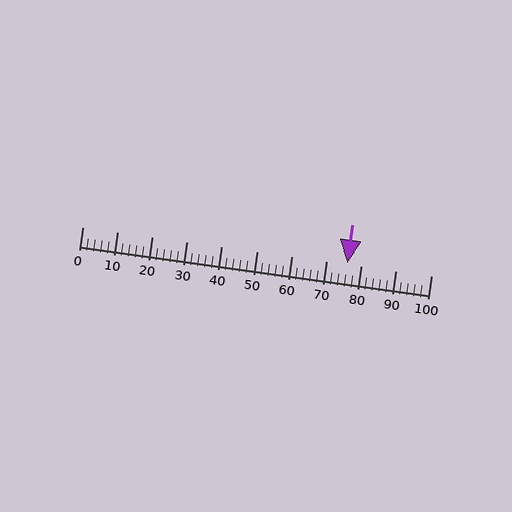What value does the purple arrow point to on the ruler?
The purple arrow points to approximately 76.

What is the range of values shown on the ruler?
The ruler shows values from 0 to 100.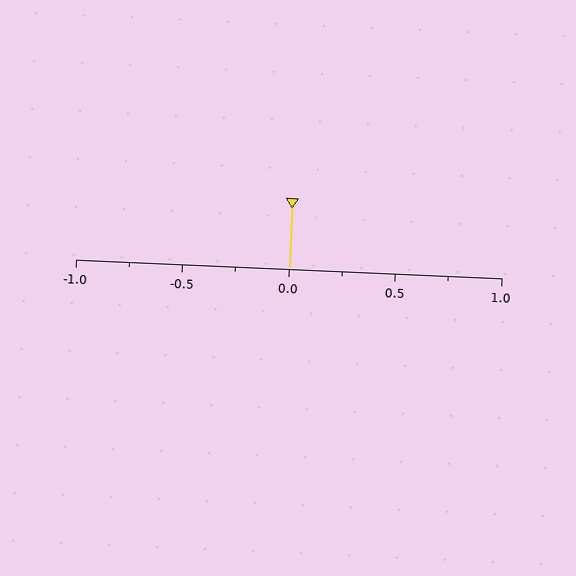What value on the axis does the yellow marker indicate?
The marker indicates approximately 0.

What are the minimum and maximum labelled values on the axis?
The axis runs from -1.0 to 1.0.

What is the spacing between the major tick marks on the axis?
The major ticks are spaced 0.5 apart.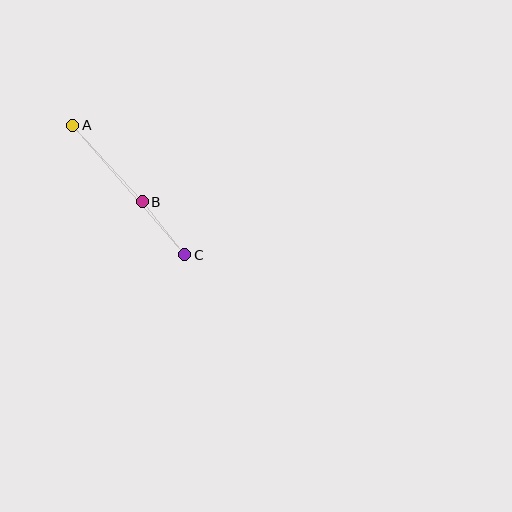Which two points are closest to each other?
Points B and C are closest to each other.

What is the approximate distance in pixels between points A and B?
The distance between A and B is approximately 103 pixels.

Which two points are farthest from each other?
Points A and C are farthest from each other.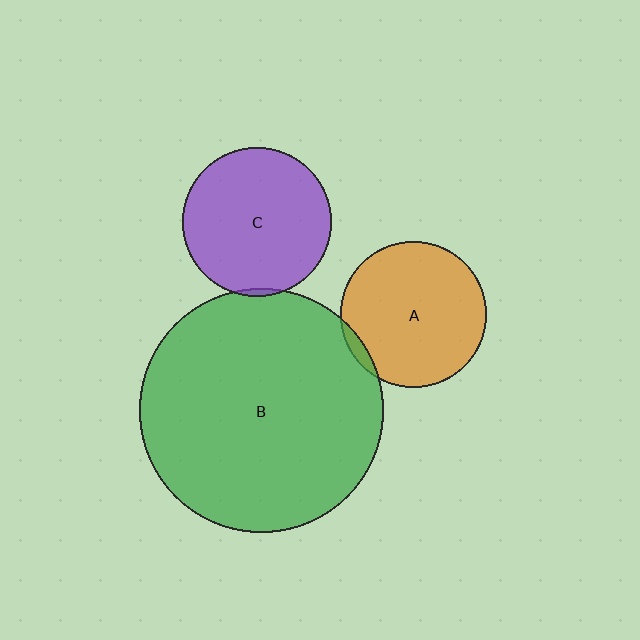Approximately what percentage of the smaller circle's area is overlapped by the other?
Approximately 5%.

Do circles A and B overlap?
Yes.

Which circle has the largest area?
Circle B (green).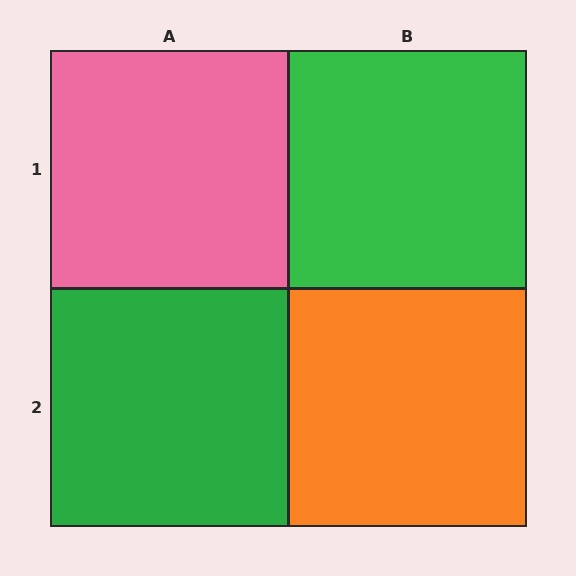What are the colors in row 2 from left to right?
Green, orange.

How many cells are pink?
1 cell is pink.